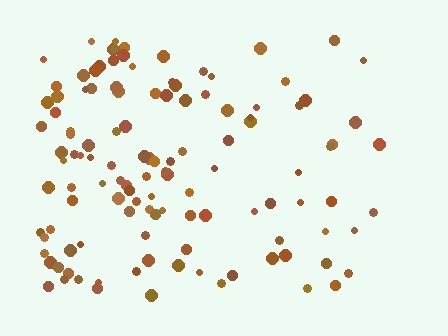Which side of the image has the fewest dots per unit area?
The right.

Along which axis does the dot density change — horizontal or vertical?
Horizontal.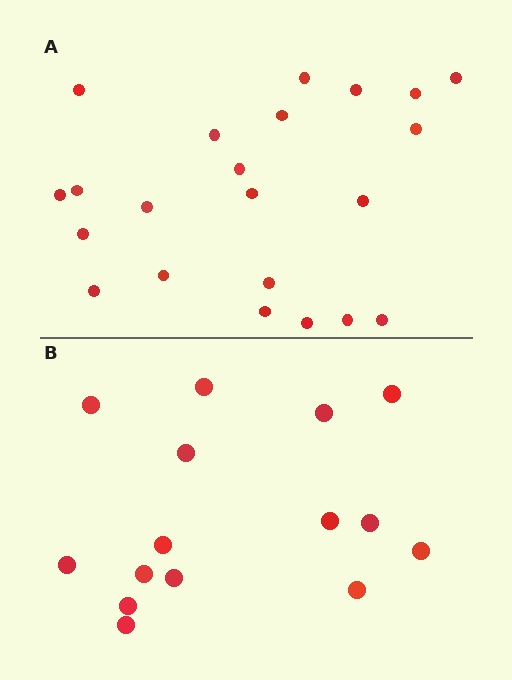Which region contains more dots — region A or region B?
Region A (the top region) has more dots.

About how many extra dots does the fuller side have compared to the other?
Region A has roughly 8 or so more dots than region B.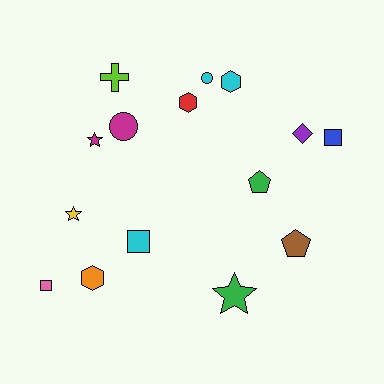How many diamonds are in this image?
There is 1 diamond.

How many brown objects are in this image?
There is 1 brown object.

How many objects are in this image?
There are 15 objects.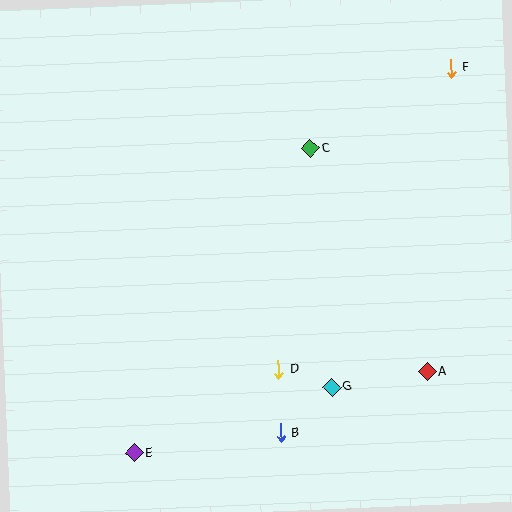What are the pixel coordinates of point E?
Point E is at (135, 453).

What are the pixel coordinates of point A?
Point A is at (427, 372).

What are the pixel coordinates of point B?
Point B is at (281, 433).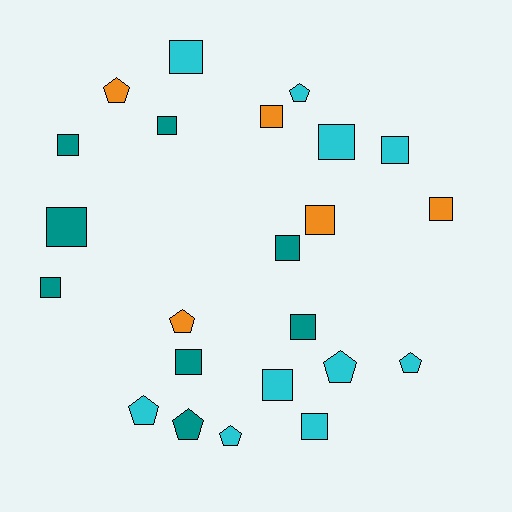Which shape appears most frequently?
Square, with 15 objects.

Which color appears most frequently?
Cyan, with 10 objects.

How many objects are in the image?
There are 23 objects.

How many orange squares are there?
There are 3 orange squares.